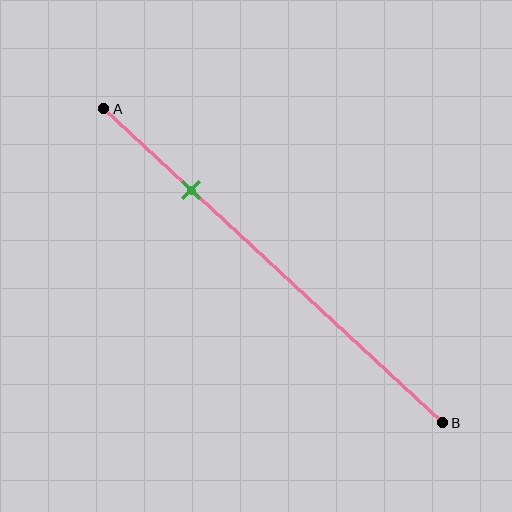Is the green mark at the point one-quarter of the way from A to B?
Yes, the mark is approximately at the one-quarter point.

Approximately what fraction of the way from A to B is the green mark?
The green mark is approximately 25% of the way from A to B.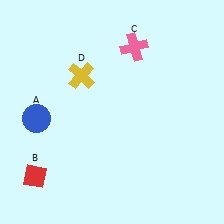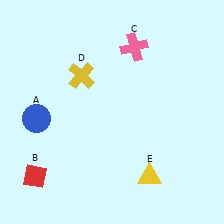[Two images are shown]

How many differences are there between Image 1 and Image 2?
There is 1 difference between the two images.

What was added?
A yellow triangle (E) was added in Image 2.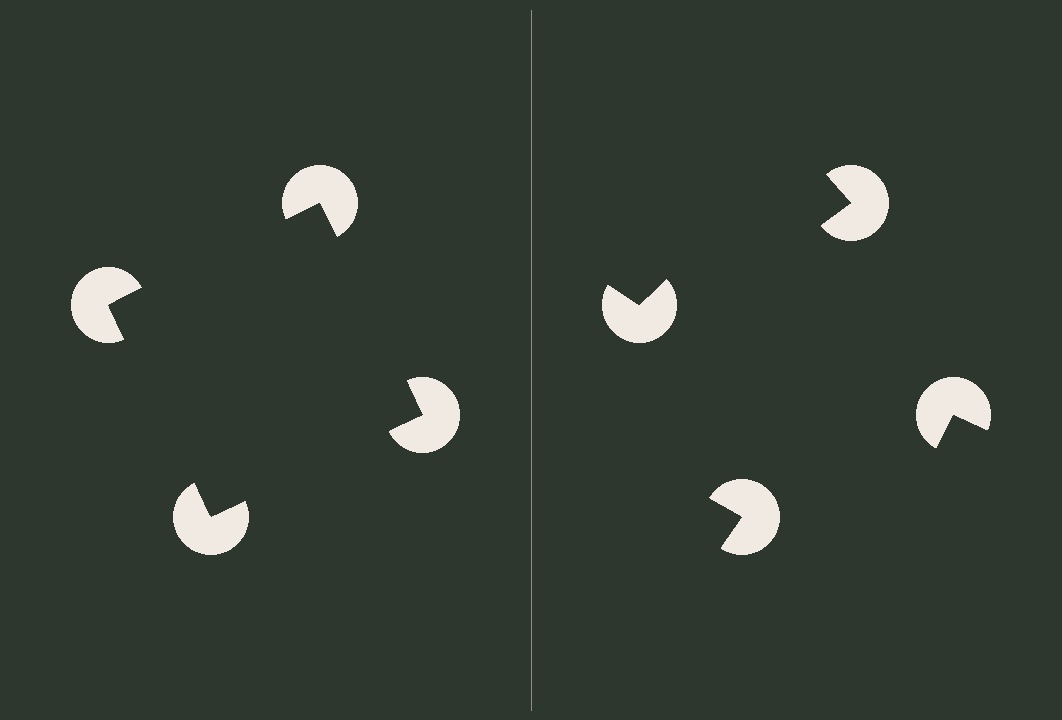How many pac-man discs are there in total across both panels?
8 — 4 on each side.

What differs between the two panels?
The pac-man discs are positioned identically on both sides; only the wedge orientations differ. On the left they align to a square; on the right they are misaligned.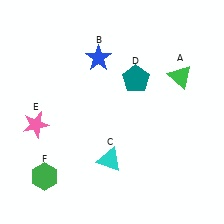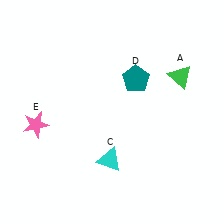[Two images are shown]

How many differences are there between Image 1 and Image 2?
There are 2 differences between the two images.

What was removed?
The blue star (B), the green hexagon (F) were removed in Image 2.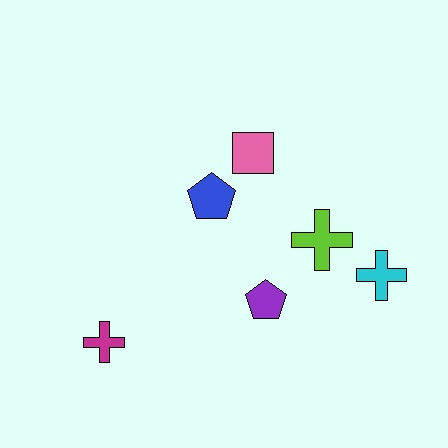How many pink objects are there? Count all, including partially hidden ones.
There is 1 pink object.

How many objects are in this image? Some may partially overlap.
There are 6 objects.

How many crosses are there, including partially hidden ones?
There are 3 crosses.